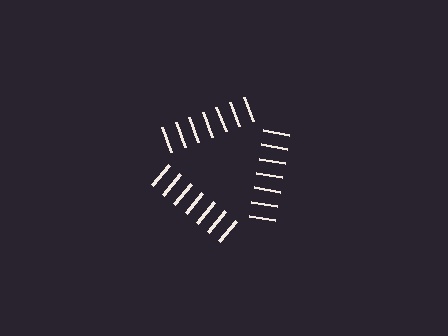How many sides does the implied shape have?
3 sides — the line-ends trace a triangle.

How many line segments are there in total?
21 — 7 along each of the 3 edges.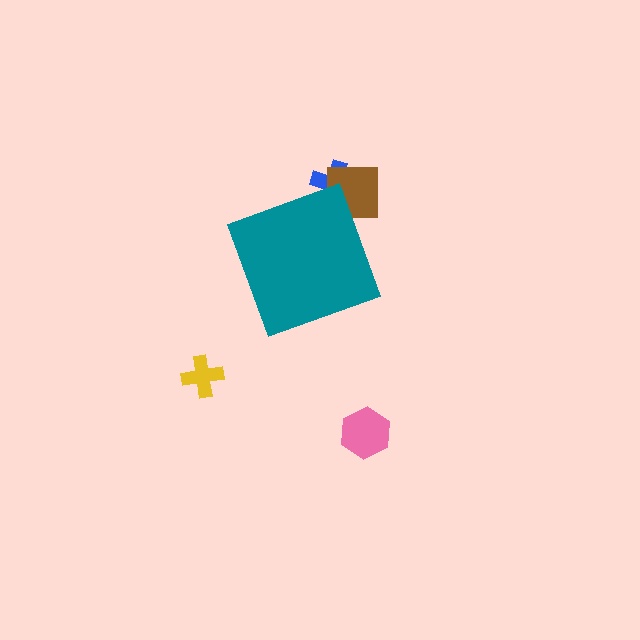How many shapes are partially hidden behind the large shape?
2 shapes are partially hidden.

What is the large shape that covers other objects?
A teal diamond.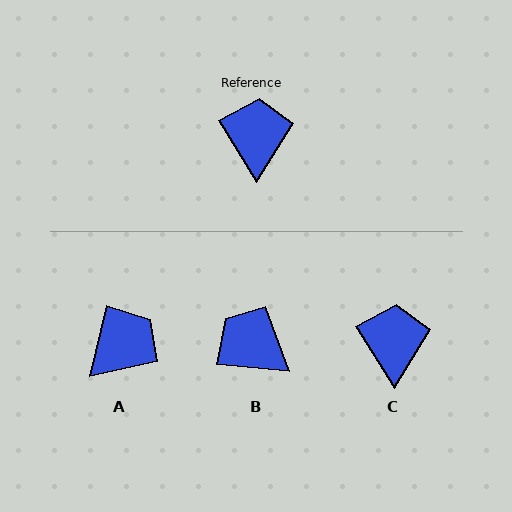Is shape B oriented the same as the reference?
No, it is off by about 52 degrees.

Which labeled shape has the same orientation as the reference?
C.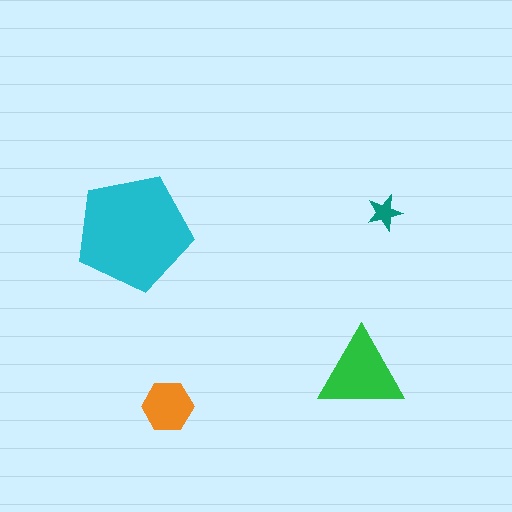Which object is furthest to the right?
The teal star is rightmost.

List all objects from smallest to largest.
The teal star, the orange hexagon, the green triangle, the cyan pentagon.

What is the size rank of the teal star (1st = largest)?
4th.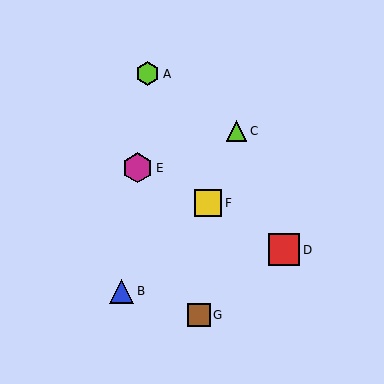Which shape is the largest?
The red square (labeled D) is the largest.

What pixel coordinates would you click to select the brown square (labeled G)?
Click at (199, 315) to select the brown square G.